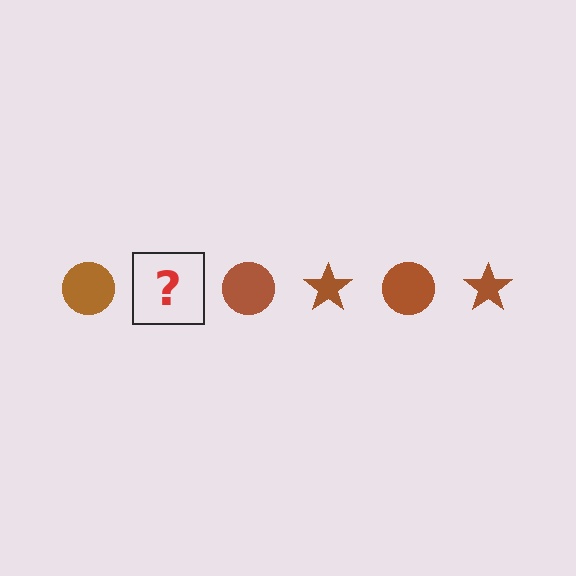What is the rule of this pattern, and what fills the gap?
The rule is that the pattern cycles through circle, star shapes in brown. The gap should be filled with a brown star.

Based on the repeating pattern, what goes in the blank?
The blank should be a brown star.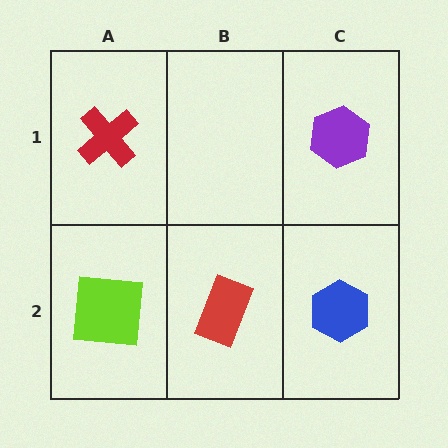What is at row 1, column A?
A red cross.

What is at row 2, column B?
A red rectangle.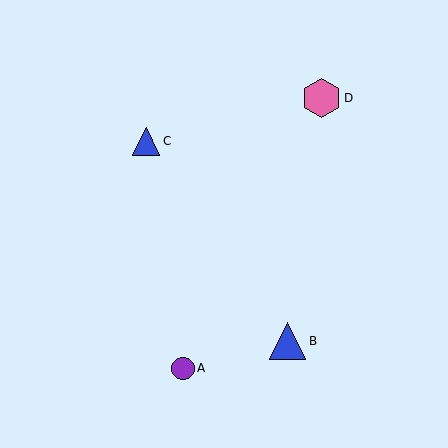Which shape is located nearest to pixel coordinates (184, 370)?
The purple circle (labeled A) at (183, 368) is nearest to that location.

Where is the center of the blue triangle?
The center of the blue triangle is at (287, 341).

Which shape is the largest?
The pink hexagon (labeled D) is the largest.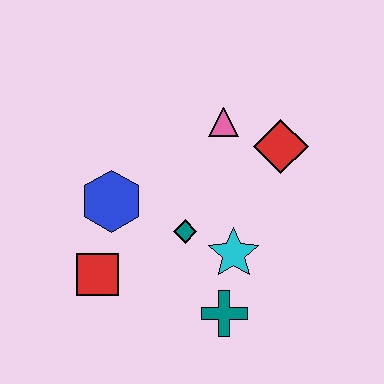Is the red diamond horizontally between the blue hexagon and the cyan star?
No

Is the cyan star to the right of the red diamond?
No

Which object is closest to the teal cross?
The cyan star is closest to the teal cross.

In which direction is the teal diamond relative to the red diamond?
The teal diamond is to the left of the red diamond.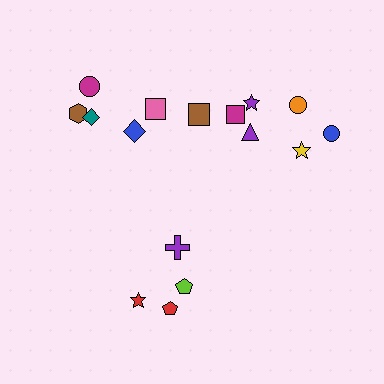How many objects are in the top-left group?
There are 5 objects.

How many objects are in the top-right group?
There are 7 objects.